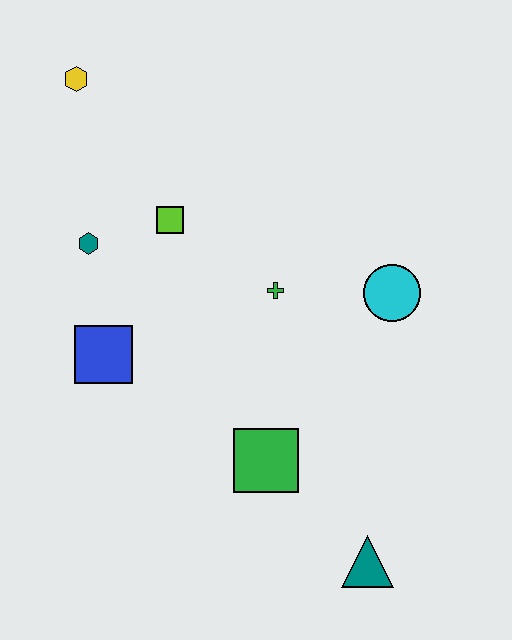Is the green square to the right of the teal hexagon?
Yes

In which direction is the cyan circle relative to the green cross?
The cyan circle is to the right of the green cross.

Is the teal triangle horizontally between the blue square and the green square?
No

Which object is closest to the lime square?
The teal hexagon is closest to the lime square.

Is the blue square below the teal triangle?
No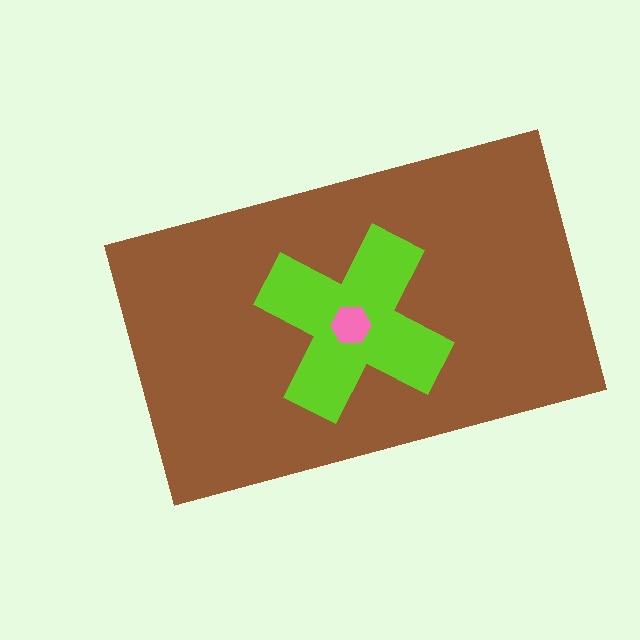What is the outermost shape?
The brown rectangle.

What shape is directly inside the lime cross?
The pink hexagon.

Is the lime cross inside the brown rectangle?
Yes.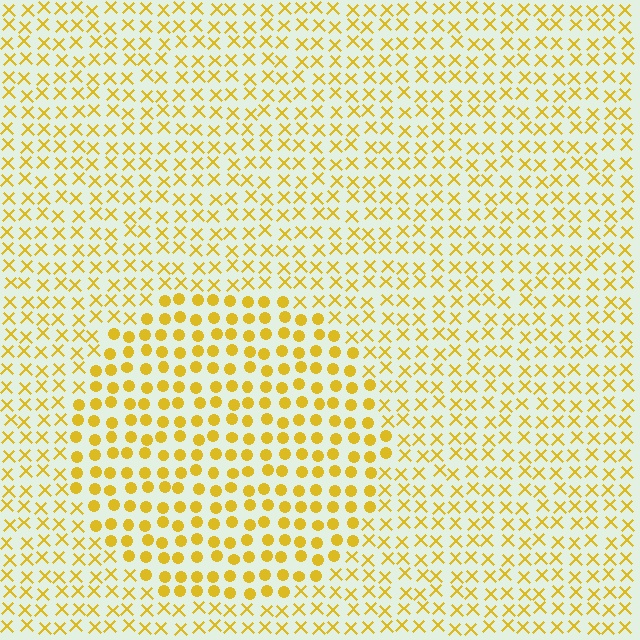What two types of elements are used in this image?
The image uses circles inside the circle region and X marks outside it.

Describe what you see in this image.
The image is filled with small yellow elements arranged in a uniform grid. A circle-shaped region contains circles, while the surrounding area contains X marks. The boundary is defined purely by the change in element shape.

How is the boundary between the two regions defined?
The boundary is defined by a change in element shape: circles inside vs. X marks outside. All elements share the same color and spacing.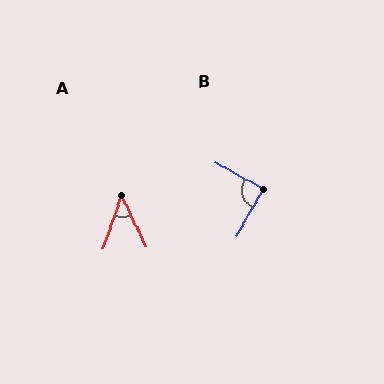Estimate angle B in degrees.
Approximately 89 degrees.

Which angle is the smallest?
A, at approximately 44 degrees.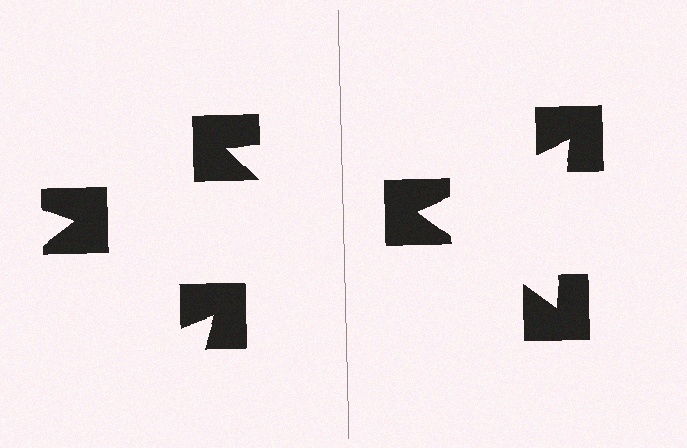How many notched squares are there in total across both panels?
6 — 3 on each side.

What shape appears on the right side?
An illusory triangle.